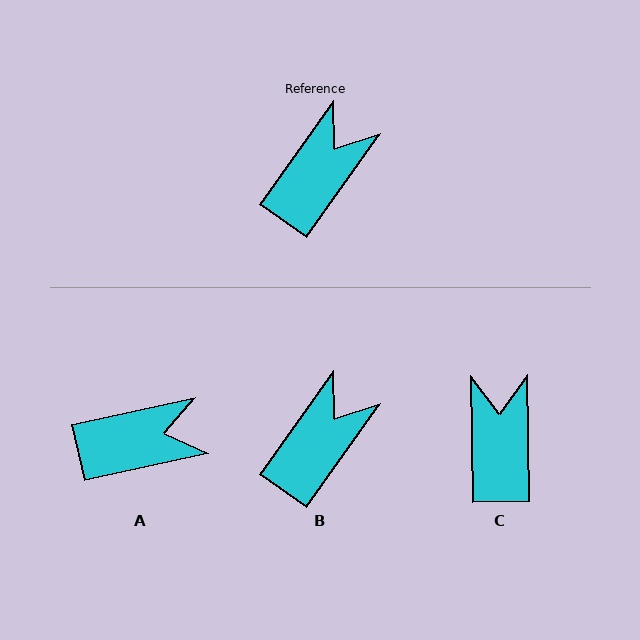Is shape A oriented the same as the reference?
No, it is off by about 42 degrees.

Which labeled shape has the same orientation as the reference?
B.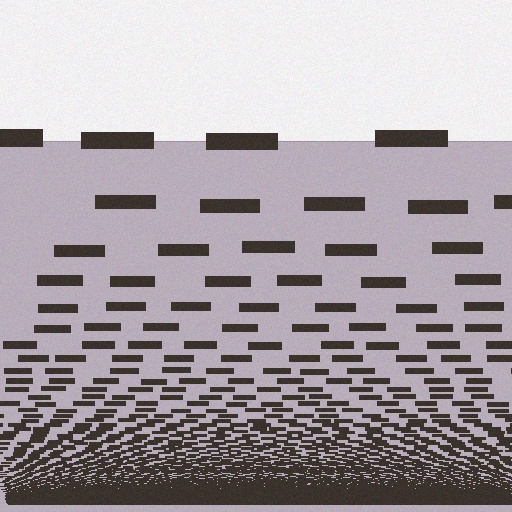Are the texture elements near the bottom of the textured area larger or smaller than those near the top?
Smaller. The gradient is inverted — elements near the bottom are smaller and denser.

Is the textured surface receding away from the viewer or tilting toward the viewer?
The surface appears to tilt toward the viewer. Texture elements get larger and sparser toward the top.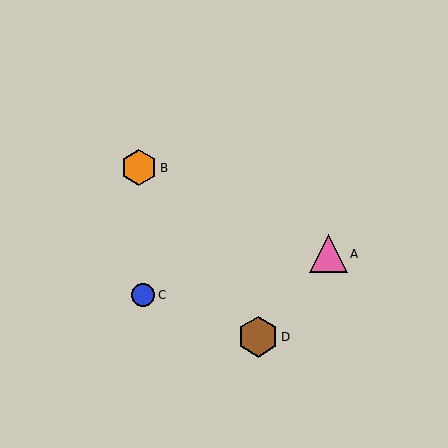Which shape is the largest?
The brown hexagon (labeled D) is the largest.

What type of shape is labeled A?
Shape A is a pink triangle.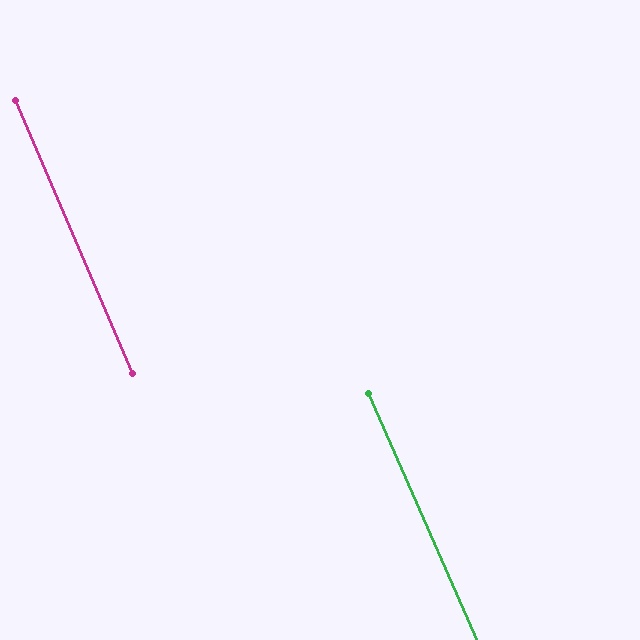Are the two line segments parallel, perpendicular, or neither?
Parallel — their directions differ by only 0.6°.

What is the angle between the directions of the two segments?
Approximately 1 degree.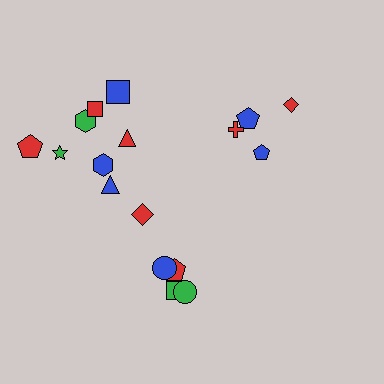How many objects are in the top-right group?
There are 4 objects.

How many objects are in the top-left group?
There are 8 objects.